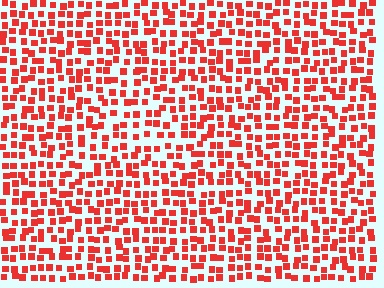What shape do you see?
I see a triangle.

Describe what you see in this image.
The image contains small red elements arranged at two different densities. A triangle-shaped region is visible where the elements are less densely packed than the surrounding area.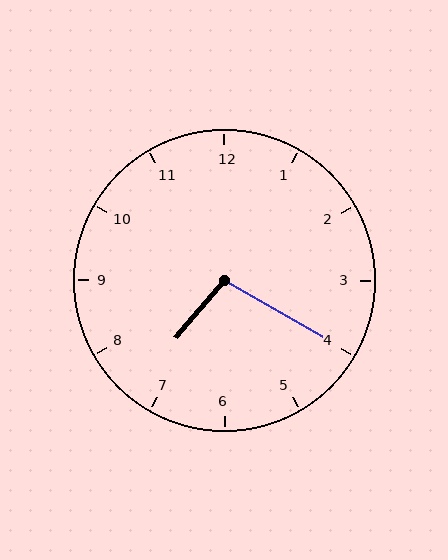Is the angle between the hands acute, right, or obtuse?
It is obtuse.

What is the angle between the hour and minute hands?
Approximately 100 degrees.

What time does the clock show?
7:20.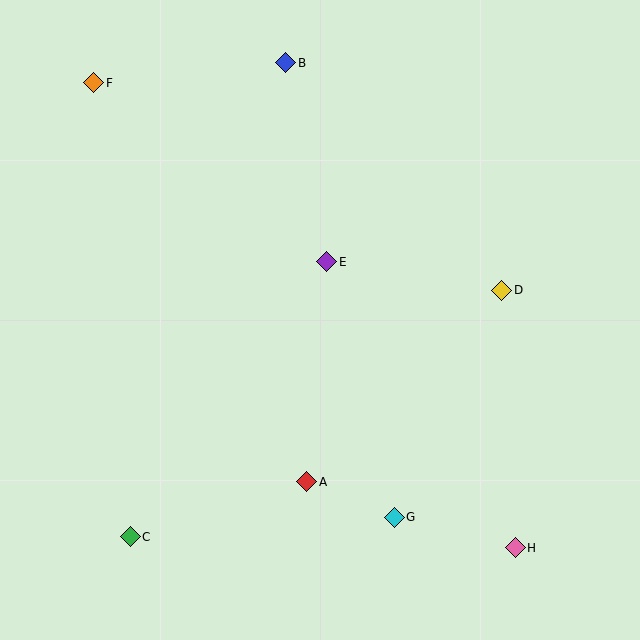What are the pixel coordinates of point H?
Point H is at (515, 548).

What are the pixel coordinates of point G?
Point G is at (394, 517).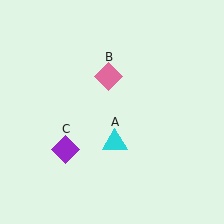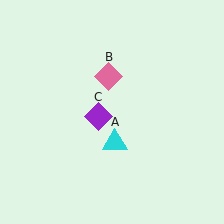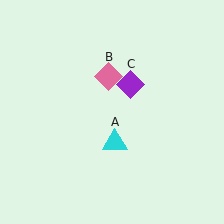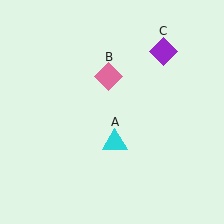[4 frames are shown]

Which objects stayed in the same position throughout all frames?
Cyan triangle (object A) and pink diamond (object B) remained stationary.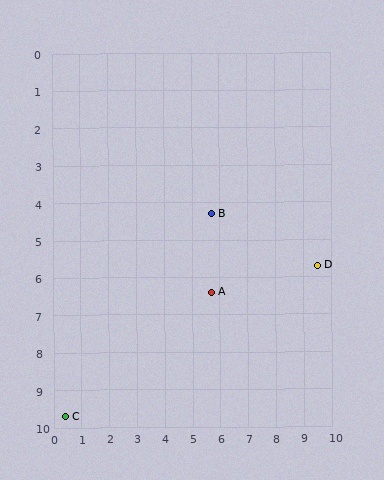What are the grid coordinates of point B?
Point B is at approximately (5.7, 4.3).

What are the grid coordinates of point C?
Point C is at approximately (0.4, 9.7).